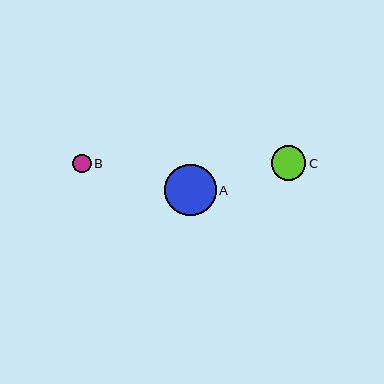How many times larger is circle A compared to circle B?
Circle A is approximately 2.8 times the size of circle B.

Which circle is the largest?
Circle A is the largest with a size of approximately 52 pixels.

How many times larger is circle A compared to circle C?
Circle A is approximately 1.5 times the size of circle C.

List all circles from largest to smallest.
From largest to smallest: A, C, B.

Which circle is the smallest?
Circle B is the smallest with a size of approximately 18 pixels.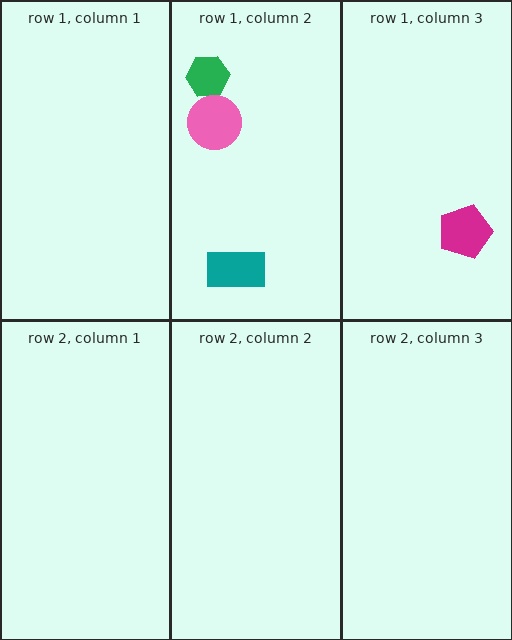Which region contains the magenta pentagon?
The row 1, column 3 region.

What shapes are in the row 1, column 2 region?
The green hexagon, the pink circle, the teal rectangle.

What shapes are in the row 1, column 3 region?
The magenta pentagon.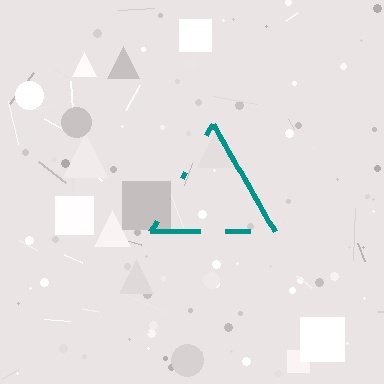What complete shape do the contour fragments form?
The contour fragments form a triangle.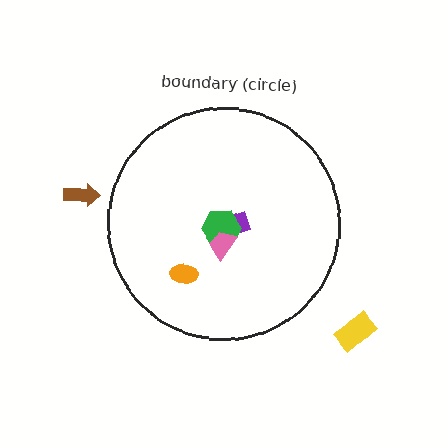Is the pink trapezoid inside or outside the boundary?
Inside.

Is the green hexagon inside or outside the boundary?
Inside.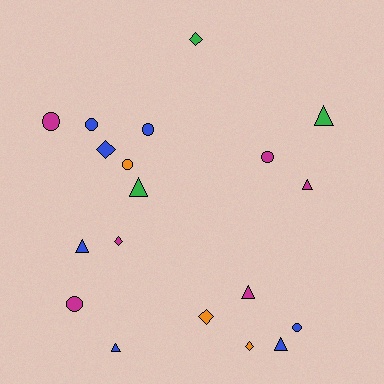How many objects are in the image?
There are 19 objects.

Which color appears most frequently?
Blue, with 7 objects.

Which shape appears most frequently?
Circle, with 7 objects.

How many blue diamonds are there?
There is 1 blue diamond.